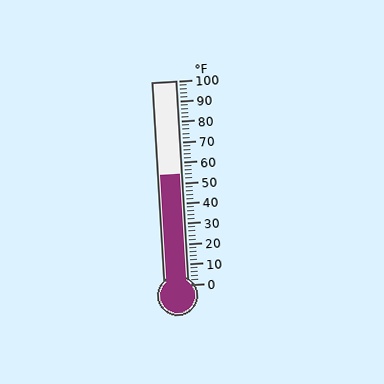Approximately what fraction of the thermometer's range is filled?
The thermometer is filled to approximately 55% of its range.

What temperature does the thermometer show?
The thermometer shows approximately 54°F.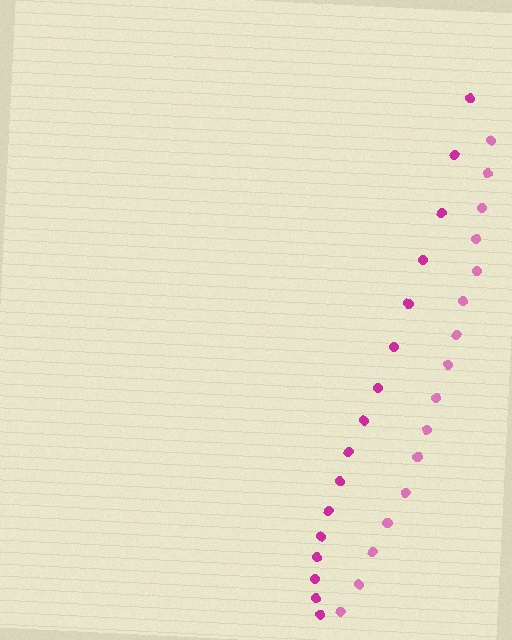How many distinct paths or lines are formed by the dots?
There are 2 distinct paths.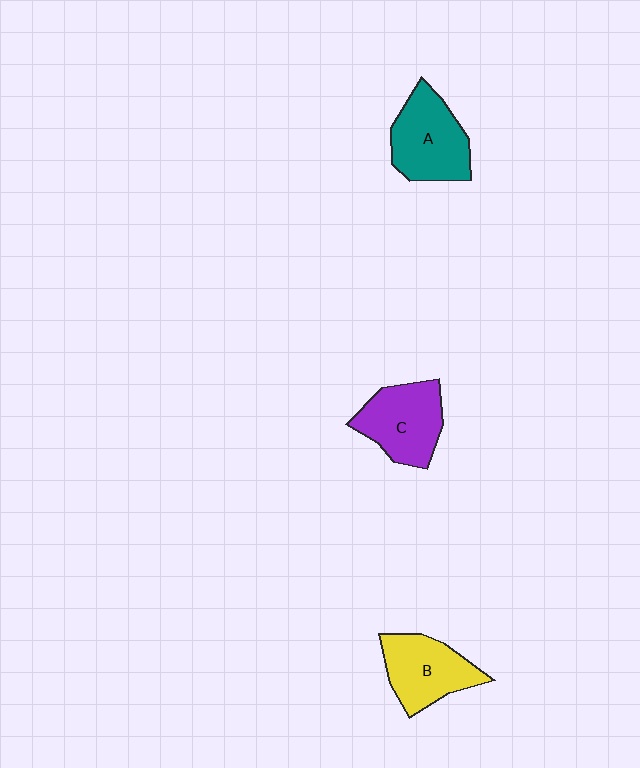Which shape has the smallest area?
Shape B (yellow).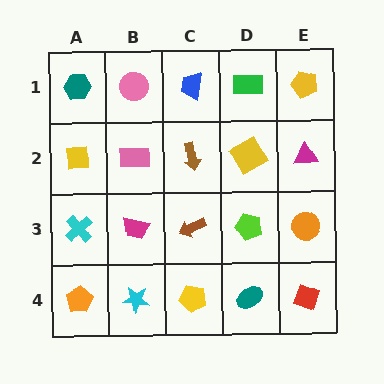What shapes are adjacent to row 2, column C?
A blue trapezoid (row 1, column C), a brown arrow (row 3, column C), a pink rectangle (row 2, column B), a yellow square (row 2, column D).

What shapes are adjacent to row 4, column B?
A magenta trapezoid (row 3, column B), an orange pentagon (row 4, column A), a yellow pentagon (row 4, column C).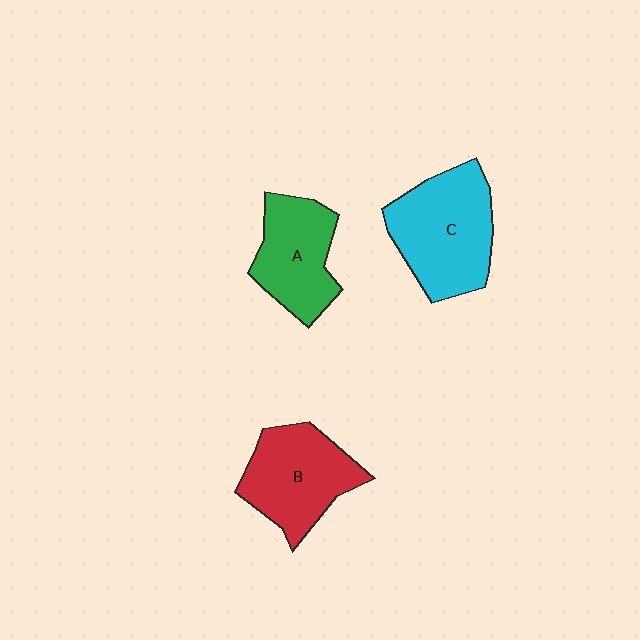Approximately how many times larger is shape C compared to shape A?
Approximately 1.3 times.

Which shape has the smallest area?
Shape A (green).